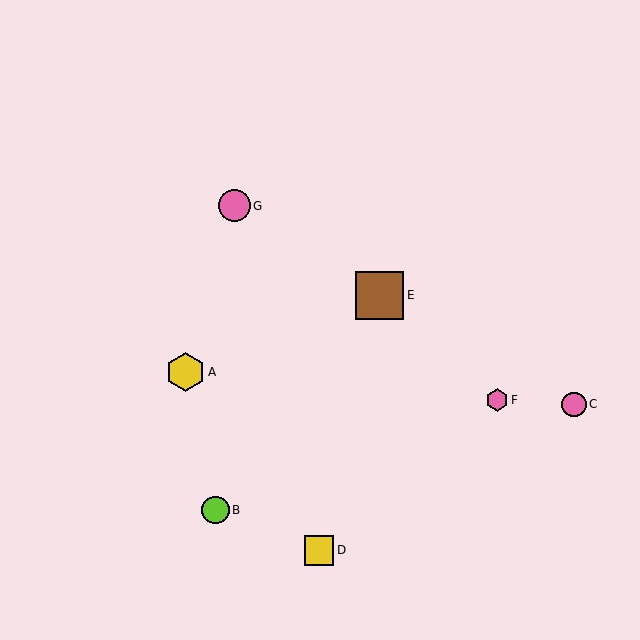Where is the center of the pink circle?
The center of the pink circle is at (574, 404).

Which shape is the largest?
The brown square (labeled E) is the largest.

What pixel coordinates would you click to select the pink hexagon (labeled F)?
Click at (497, 400) to select the pink hexagon F.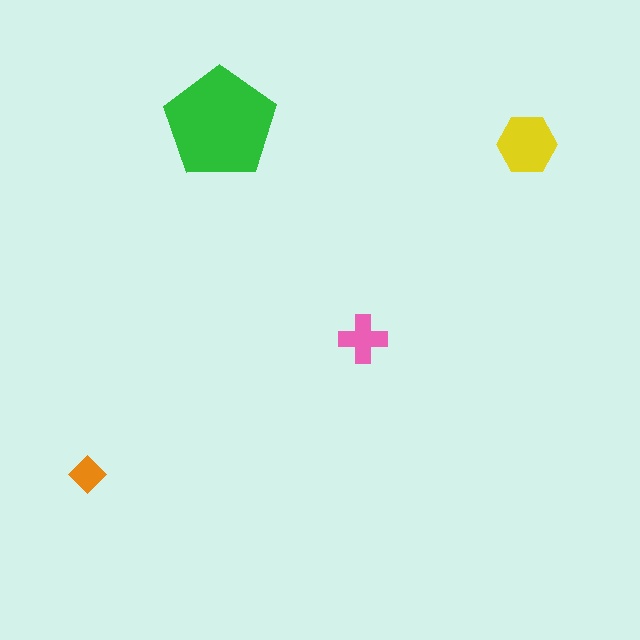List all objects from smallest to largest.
The orange diamond, the pink cross, the yellow hexagon, the green pentagon.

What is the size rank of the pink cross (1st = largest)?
3rd.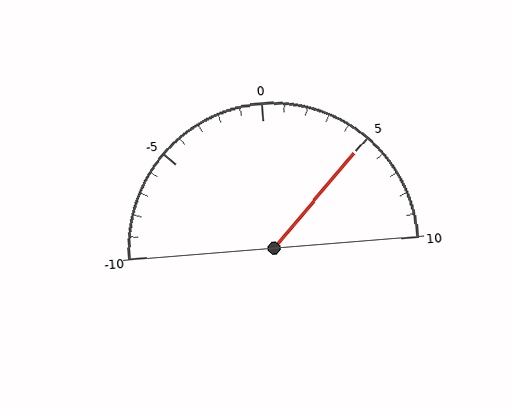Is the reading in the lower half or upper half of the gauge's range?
The reading is in the upper half of the range (-10 to 10).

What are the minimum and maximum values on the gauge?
The gauge ranges from -10 to 10.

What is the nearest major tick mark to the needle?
The nearest major tick mark is 5.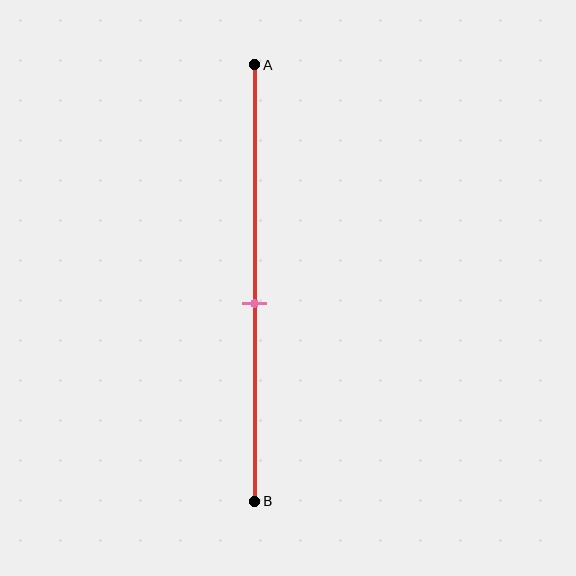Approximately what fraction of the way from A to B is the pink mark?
The pink mark is approximately 55% of the way from A to B.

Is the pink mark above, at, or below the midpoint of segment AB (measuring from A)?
The pink mark is below the midpoint of segment AB.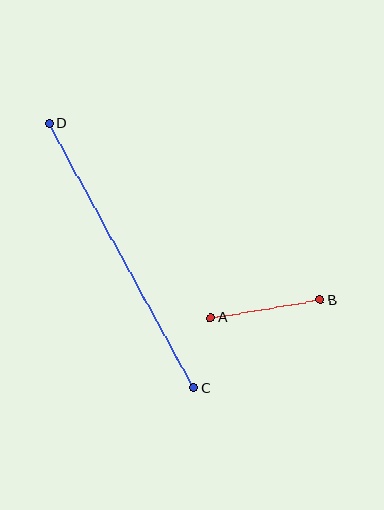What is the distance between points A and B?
The distance is approximately 111 pixels.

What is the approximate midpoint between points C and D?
The midpoint is at approximately (122, 256) pixels.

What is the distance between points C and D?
The distance is approximately 301 pixels.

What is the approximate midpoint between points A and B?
The midpoint is at approximately (265, 309) pixels.